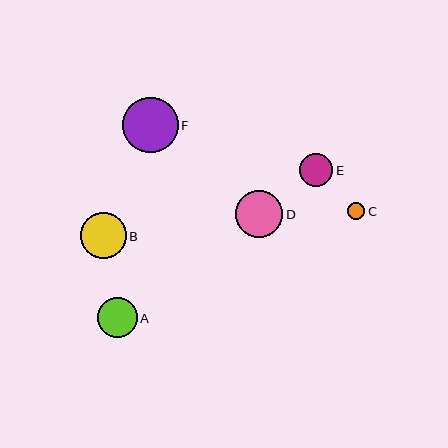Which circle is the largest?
Circle F is the largest with a size of approximately 55 pixels.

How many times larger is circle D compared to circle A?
Circle D is approximately 1.2 times the size of circle A.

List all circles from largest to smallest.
From largest to smallest: F, D, B, A, E, C.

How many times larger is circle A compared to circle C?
Circle A is approximately 2.3 times the size of circle C.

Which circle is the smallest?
Circle C is the smallest with a size of approximately 17 pixels.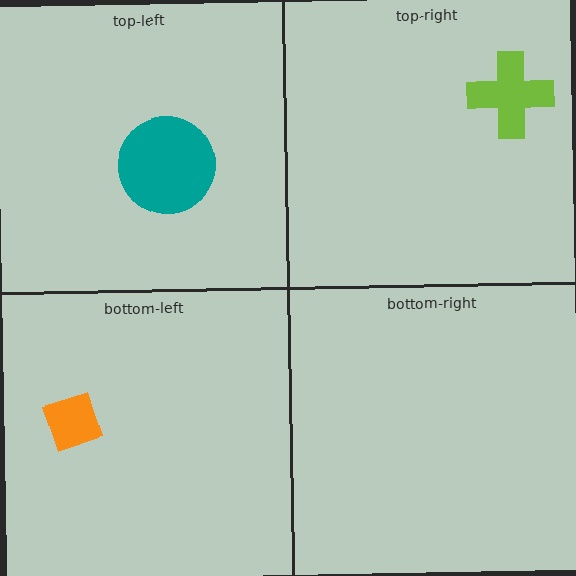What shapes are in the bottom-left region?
The orange diamond.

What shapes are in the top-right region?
The lime cross.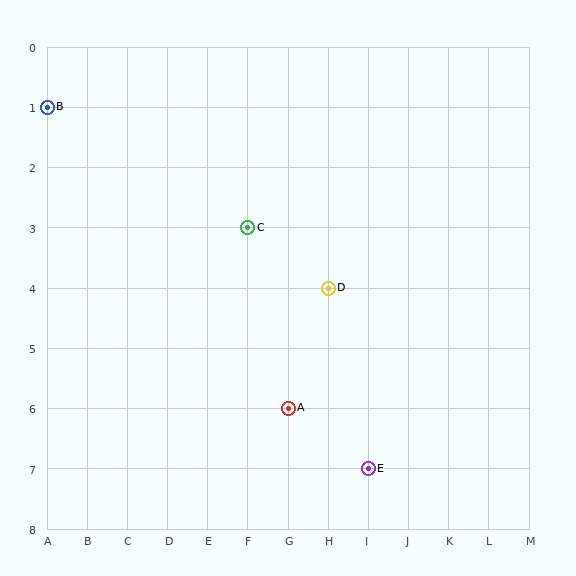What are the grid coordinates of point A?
Point A is at grid coordinates (G, 6).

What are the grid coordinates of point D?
Point D is at grid coordinates (H, 4).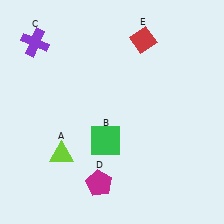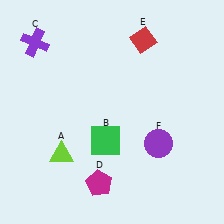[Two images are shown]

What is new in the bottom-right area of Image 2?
A purple circle (F) was added in the bottom-right area of Image 2.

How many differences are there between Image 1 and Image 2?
There is 1 difference between the two images.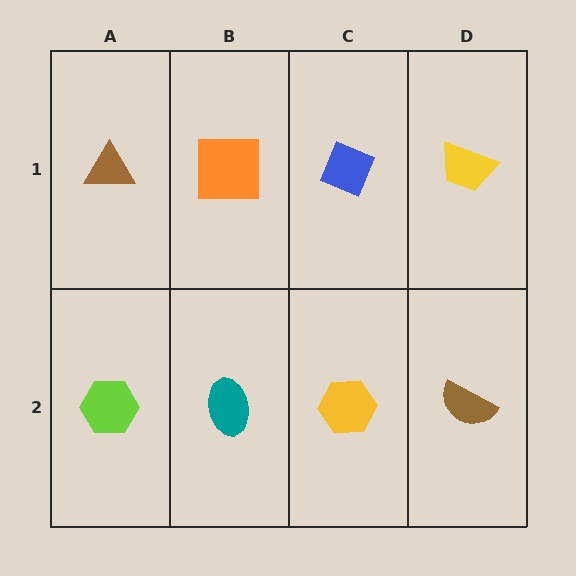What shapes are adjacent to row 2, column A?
A brown triangle (row 1, column A), a teal ellipse (row 2, column B).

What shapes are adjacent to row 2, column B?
An orange square (row 1, column B), a lime hexagon (row 2, column A), a yellow hexagon (row 2, column C).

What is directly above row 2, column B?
An orange square.